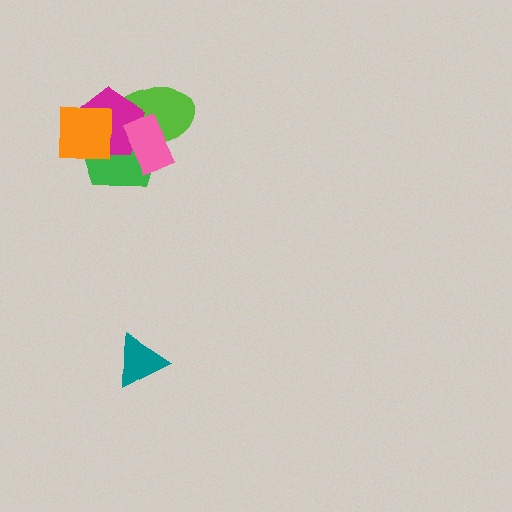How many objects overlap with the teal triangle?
0 objects overlap with the teal triangle.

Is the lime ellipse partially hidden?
Yes, it is partially covered by another shape.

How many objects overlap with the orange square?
3 objects overlap with the orange square.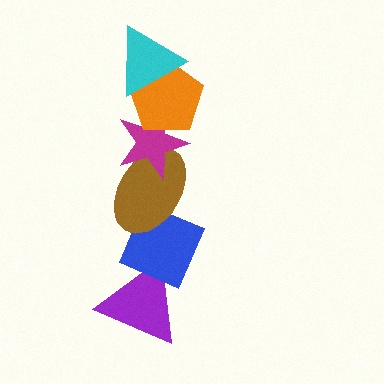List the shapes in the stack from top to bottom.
From top to bottom: the cyan triangle, the orange pentagon, the magenta star, the brown ellipse, the blue diamond, the purple triangle.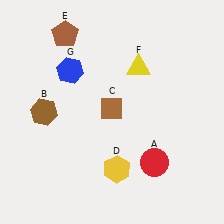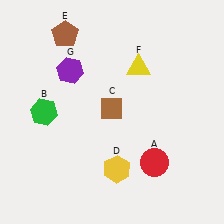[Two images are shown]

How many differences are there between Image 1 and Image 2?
There are 2 differences between the two images.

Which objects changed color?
B changed from brown to green. G changed from blue to purple.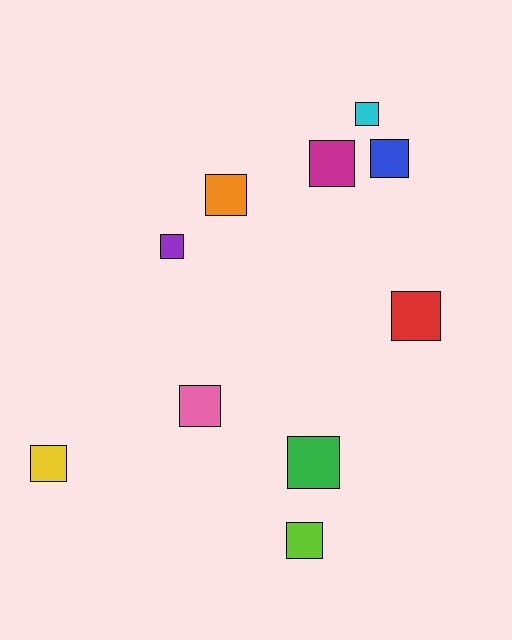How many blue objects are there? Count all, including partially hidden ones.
There is 1 blue object.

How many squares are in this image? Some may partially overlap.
There are 10 squares.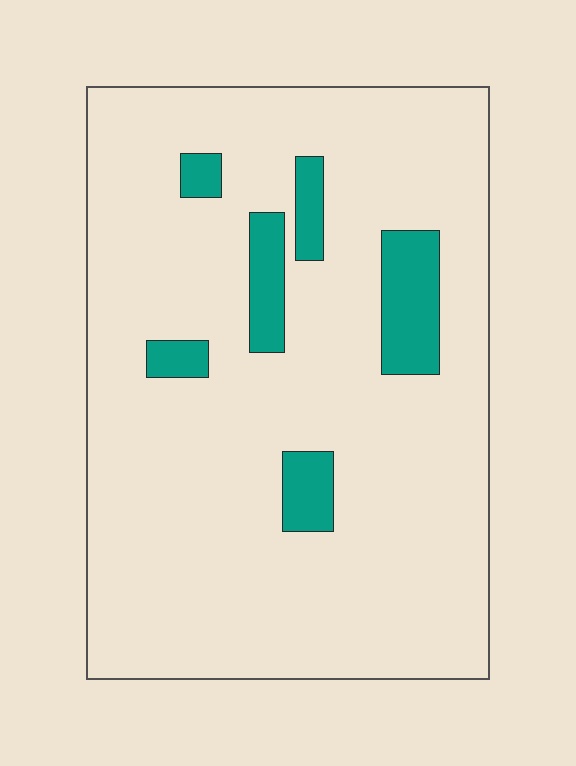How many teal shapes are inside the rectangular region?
6.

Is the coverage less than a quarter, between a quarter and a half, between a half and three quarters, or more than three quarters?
Less than a quarter.